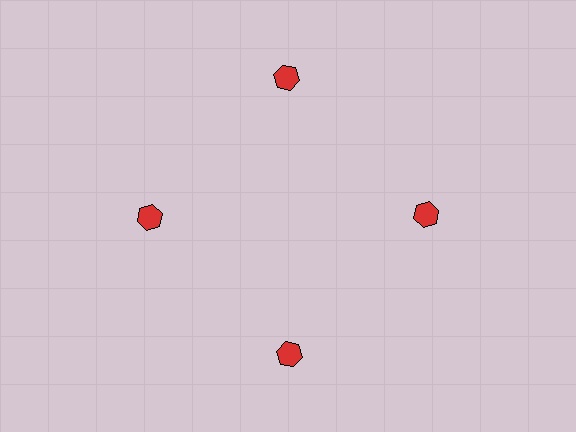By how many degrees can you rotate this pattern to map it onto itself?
The pattern maps onto itself every 90 degrees of rotation.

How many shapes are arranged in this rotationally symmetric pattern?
There are 4 shapes, arranged in 4 groups of 1.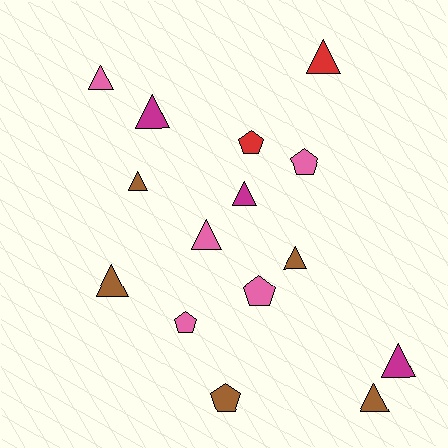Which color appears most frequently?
Pink, with 5 objects.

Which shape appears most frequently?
Triangle, with 10 objects.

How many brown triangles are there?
There are 4 brown triangles.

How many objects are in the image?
There are 15 objects.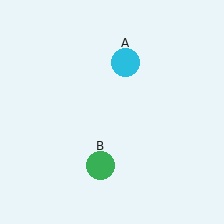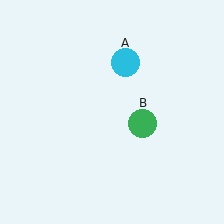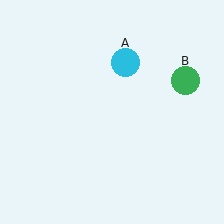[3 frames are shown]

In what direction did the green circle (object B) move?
The green circle (object B) moved up and to the right.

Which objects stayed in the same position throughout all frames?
Cyan circle (object A) remained stationary.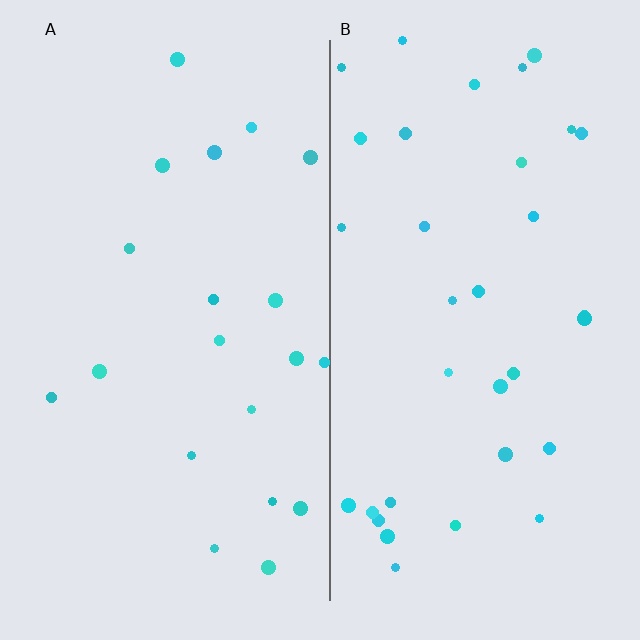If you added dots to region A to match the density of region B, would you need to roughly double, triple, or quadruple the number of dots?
Approximately double.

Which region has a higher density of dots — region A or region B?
B (the right).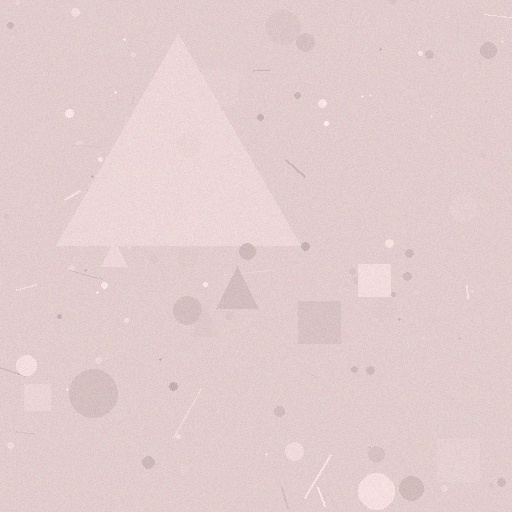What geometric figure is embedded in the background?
A triangle is embedded in the background.